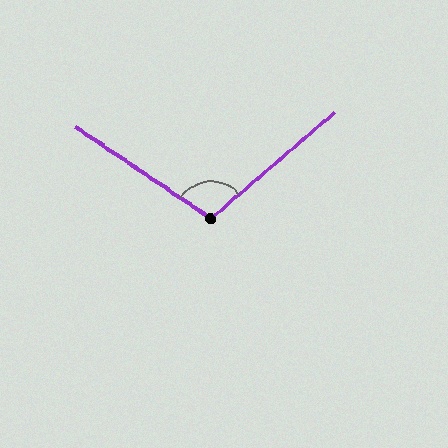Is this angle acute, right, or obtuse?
It is obtuse.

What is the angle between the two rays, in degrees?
Approximately 105 degrees.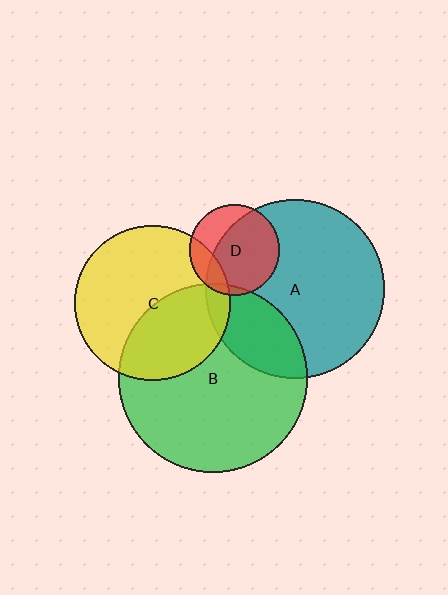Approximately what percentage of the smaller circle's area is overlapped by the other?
Approximately 25%.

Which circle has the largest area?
Circle B (green).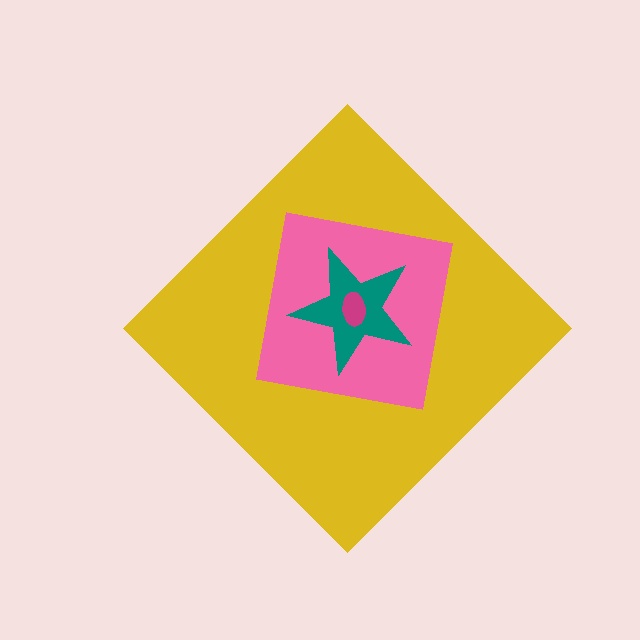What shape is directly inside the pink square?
The teal star.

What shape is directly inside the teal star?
The magenta ellipse.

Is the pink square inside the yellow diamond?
Yes.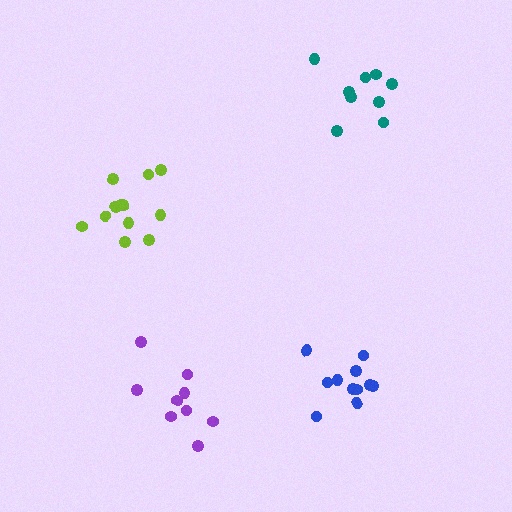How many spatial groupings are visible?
There are 4 spatial groupings.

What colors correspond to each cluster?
The clusters are colored: purple, blue, lime, teal.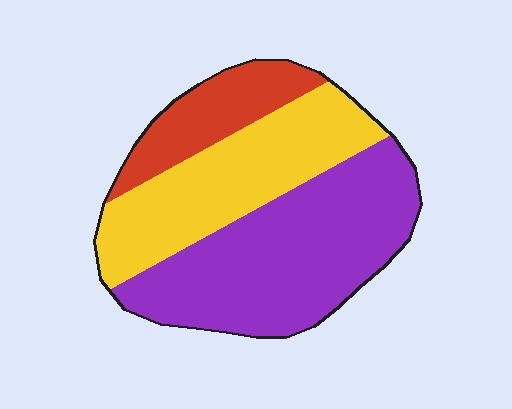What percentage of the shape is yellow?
Yellow covers 35% of the shape.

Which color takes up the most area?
Purple, at roughly 50%.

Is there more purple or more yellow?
Purple.